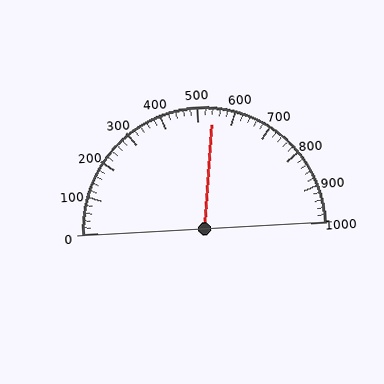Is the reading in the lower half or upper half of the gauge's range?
The reading is in the upper half of the range (0 to 1000).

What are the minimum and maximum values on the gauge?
The gauge ranges from 0 to 1000.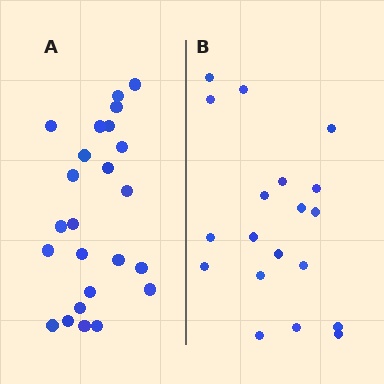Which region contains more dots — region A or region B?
Region A (the left region) has more dots.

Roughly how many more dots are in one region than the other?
Region A has about 5 more dots than region B.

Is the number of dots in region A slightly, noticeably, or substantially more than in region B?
Region A has noticeably more, but not dramatically so. The ratio is roughly 1.3 to 1.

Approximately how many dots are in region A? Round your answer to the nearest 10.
About 20 dots. (The exact count is 24, which rounds to 20.)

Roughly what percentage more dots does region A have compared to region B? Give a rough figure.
About 25% more.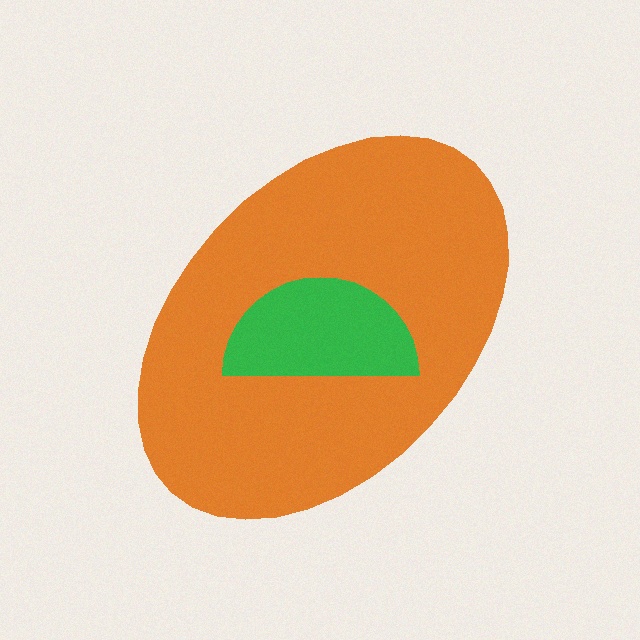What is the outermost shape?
The orange ellipse.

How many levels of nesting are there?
2.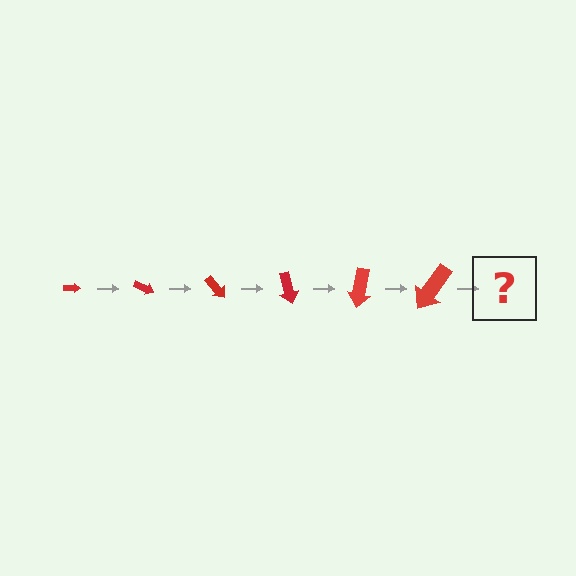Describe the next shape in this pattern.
It should be an arrow, larger than the previous one and rotated 150 degrees from the start.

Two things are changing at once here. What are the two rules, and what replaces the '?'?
The two rules are that the arrow grows larger each step and it rotates 25 degrees each step. The '?' should be an arrow, larger than the previous one and rotated 150 degrees from the start.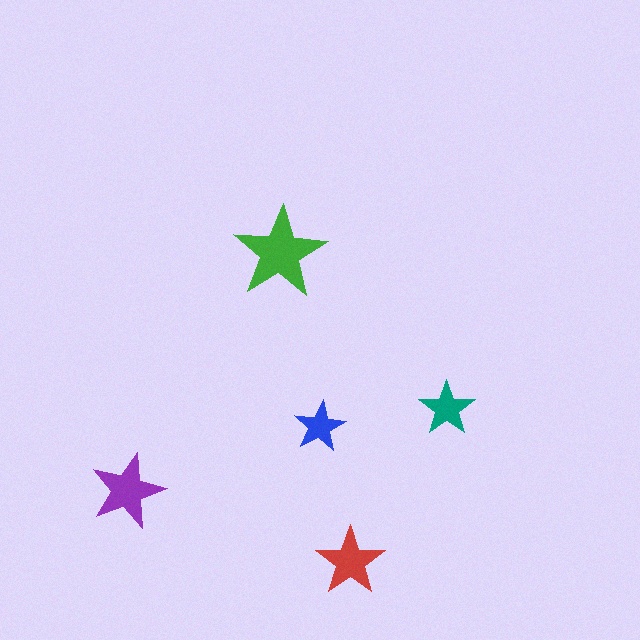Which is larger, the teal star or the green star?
The green one.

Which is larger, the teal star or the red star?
The red one.